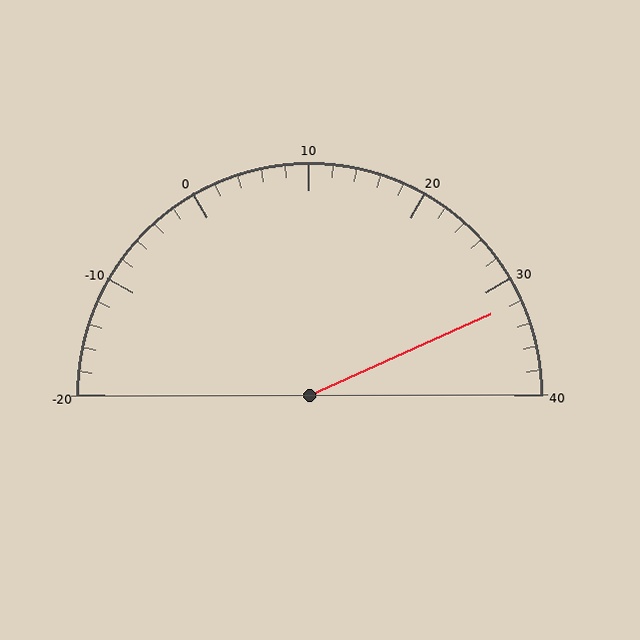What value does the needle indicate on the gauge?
The needle indicates approximately 32.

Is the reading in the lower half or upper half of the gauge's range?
The reading is in the upper half of the range (-20 to 40).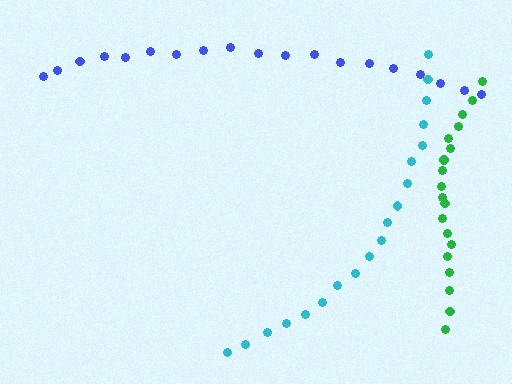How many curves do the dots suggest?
There are 3 distinct paths.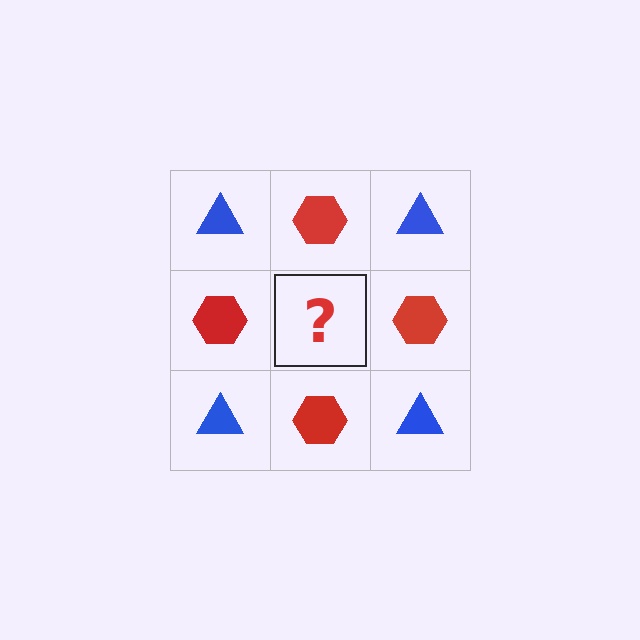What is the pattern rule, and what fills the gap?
The rule is that it alternates blue triangle and red hexagon in a checkerboard pattern. The gap should be filled with a blue triangle.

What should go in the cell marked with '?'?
The missing cell should contain a blue triangle.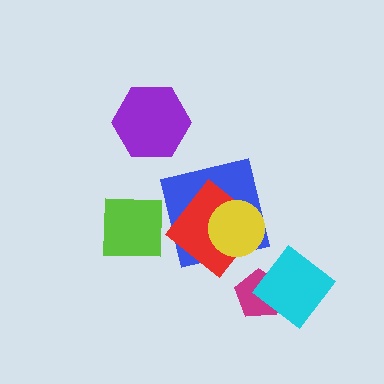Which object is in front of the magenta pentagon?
The cyan diamond is in front of the magenta pentagon.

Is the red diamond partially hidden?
Yes, it is partially covered by another shape.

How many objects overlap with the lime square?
0 objects overlap with the lime square.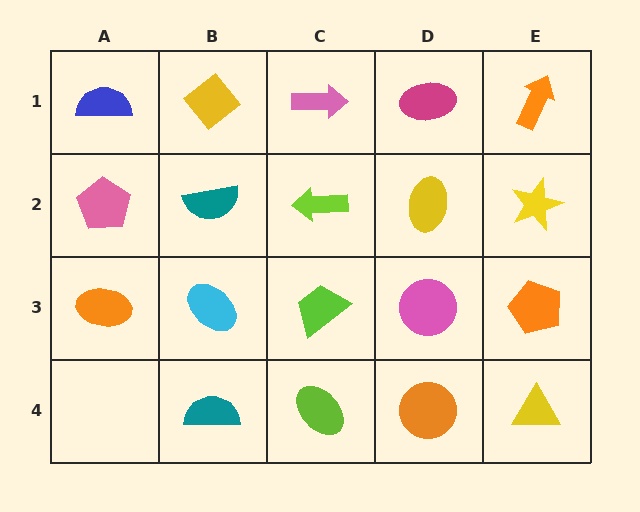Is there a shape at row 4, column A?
No, that cell is empty.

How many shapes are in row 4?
4 shapes.